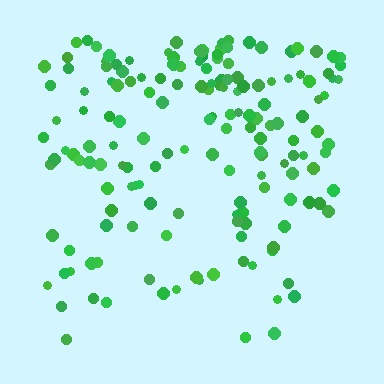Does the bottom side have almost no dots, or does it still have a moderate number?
Still a moderate number, just noticeably fewer than the top.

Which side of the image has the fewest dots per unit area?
The bottom.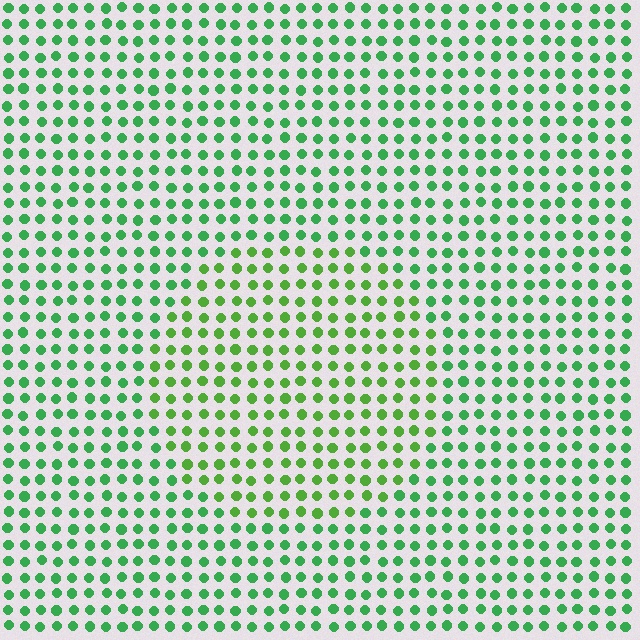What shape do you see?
I see a circle.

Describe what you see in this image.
The image is filled with small green elements in a uniform arrangement. A circle-shaped region is visible where the elements are tinted to a slightly different hue, forming a subtle color boundary.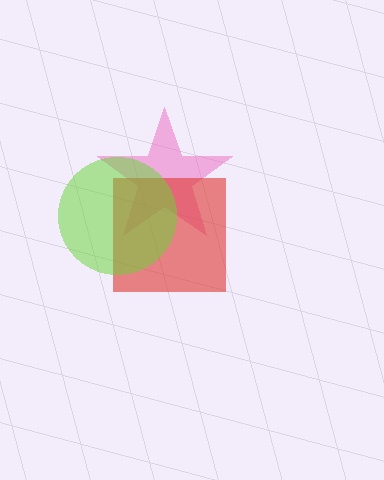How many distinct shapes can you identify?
There are 3 distinct shapes: a pink star, a red square, a lime circle.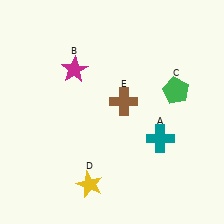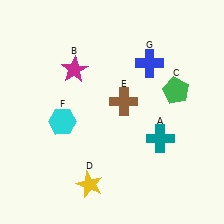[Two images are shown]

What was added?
A cyan hexagon (F), a blue cross (G) were added in Image 2.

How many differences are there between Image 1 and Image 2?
There are 2 differences between the two images.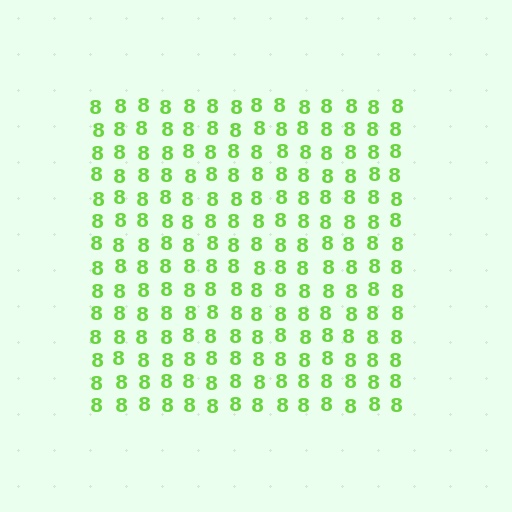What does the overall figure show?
The overall figure shows a square.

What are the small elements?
The small elements are digit 8's.